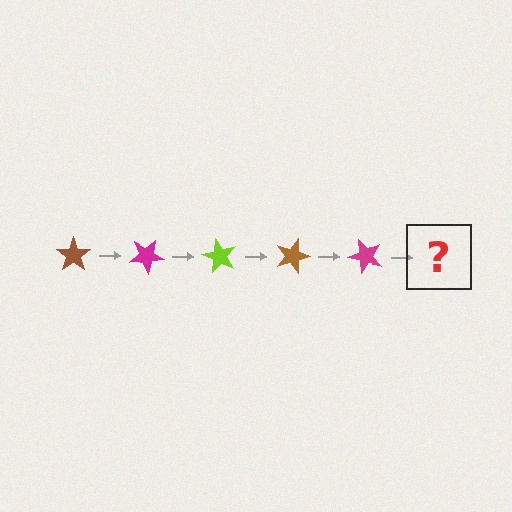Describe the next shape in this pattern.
It should be a lime star, rotated 150 degrees from the start.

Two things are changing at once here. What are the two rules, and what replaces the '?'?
The two rules are that it rotates 30 degrees each step and the color cycles through brown, magenta, and lime. The '?' should be a lime star, rotated 150 degrees from the start.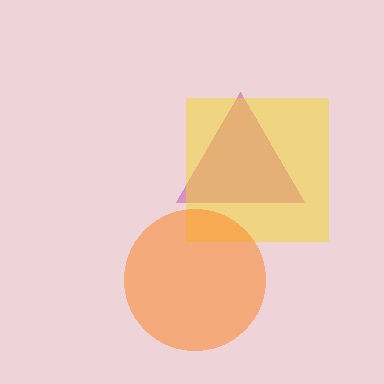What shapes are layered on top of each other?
The layered shapes are: a magenta triangle, a yellow square, an orange circle.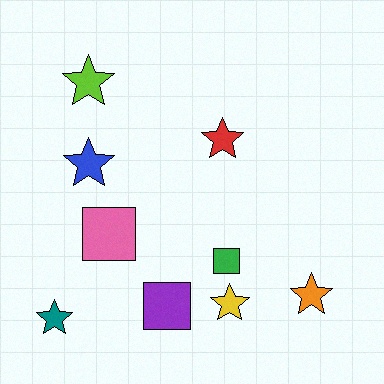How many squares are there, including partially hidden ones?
There are 3 squares.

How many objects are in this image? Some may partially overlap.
There are 9 objects.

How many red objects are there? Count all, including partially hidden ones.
There is 1 red object.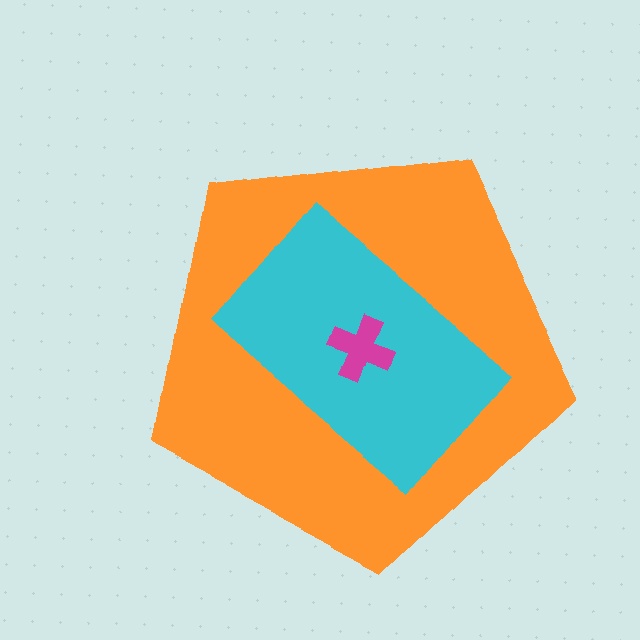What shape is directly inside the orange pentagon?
The cyan rectangle.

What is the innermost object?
The magenta cross.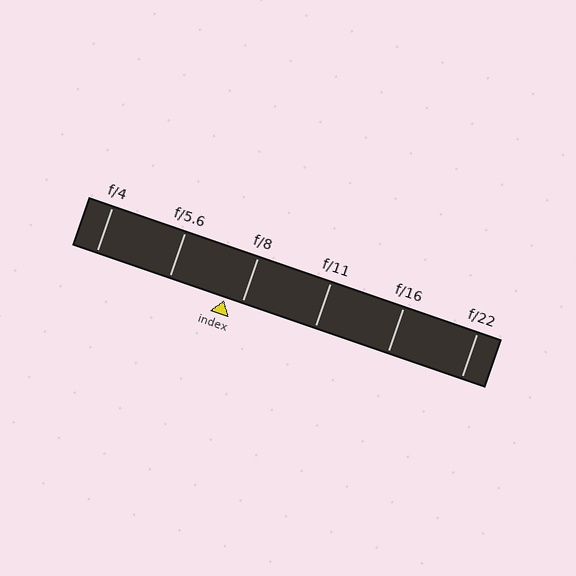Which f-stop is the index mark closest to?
The index mark is closest to f/8.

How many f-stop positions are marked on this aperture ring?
There are 6 f-stop positions marked.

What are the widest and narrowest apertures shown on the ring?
The widest aperture shown is f/4 and the narrowest is f/22.